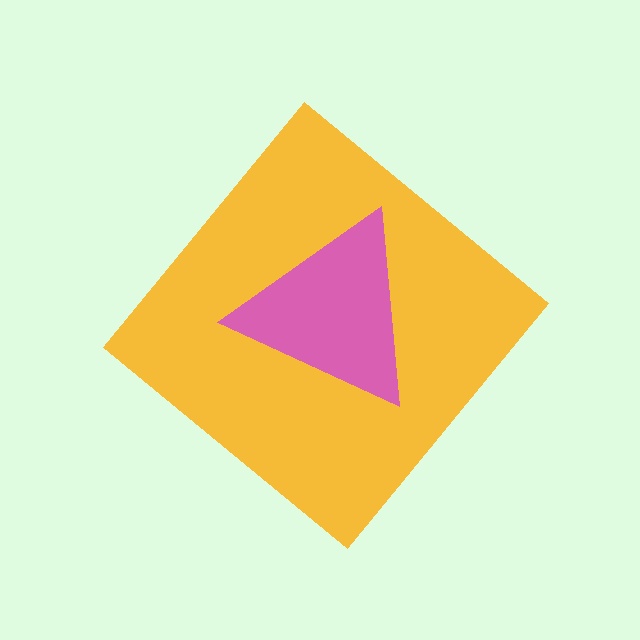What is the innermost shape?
The pink triangle.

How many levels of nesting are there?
2.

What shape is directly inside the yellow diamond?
The pink triangle.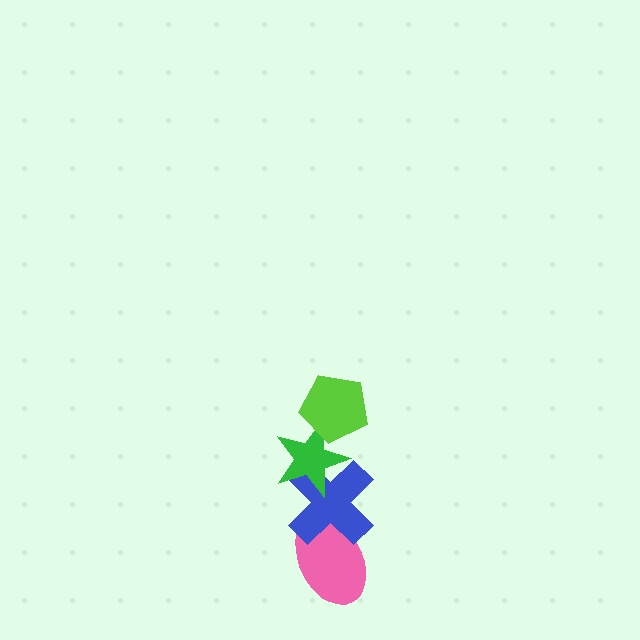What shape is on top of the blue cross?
The green star is on top of the blue cross.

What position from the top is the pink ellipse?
The pink ellipse is 4th from the top.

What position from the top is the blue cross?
The blue cross is 3rd from the top.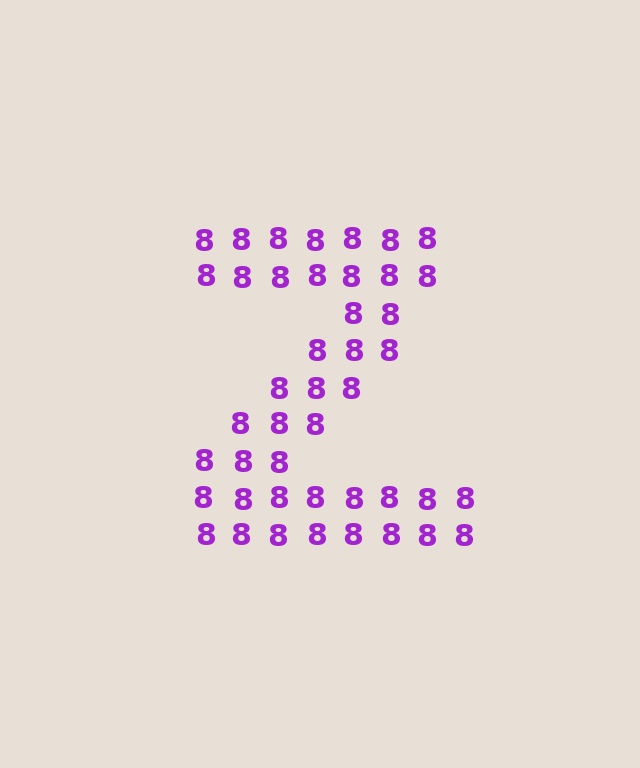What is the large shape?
The large shape is the letter Z.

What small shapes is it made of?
It is made of small digit 8's.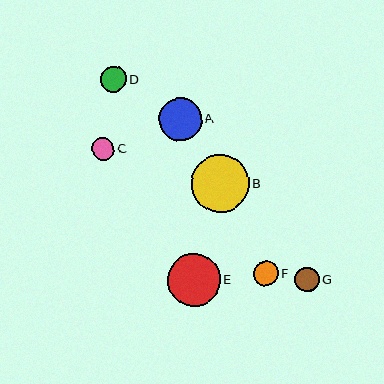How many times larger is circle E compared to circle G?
Circle E is approximately 2.1 times the size of circle G.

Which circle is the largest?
Circle B is the largest with a size of approximately 58 pixels.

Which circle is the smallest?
Circle C is the smallest with a size of approximately 22 pixels.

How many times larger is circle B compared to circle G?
Circle B is approximately 2.3 times the size of circle G.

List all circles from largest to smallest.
From largest to smallest: B, E, A, D, G, F, C.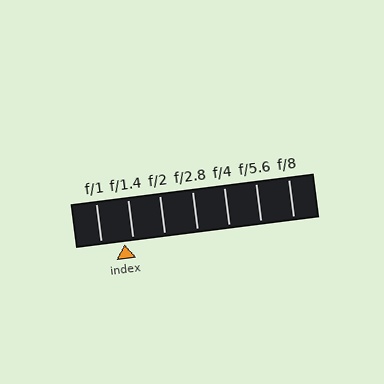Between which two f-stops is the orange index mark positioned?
The index mark is between f/1 and f/1.4.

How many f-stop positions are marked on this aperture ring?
There are 7 f-stop positions marked.